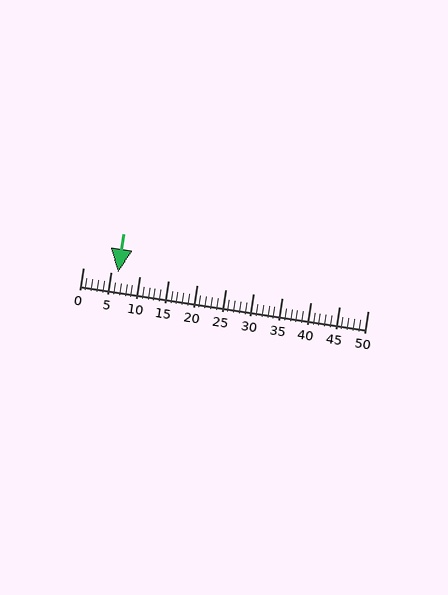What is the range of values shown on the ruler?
The ruler shows values from 0 to 50.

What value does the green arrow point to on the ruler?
The green arrow points to approximately 6.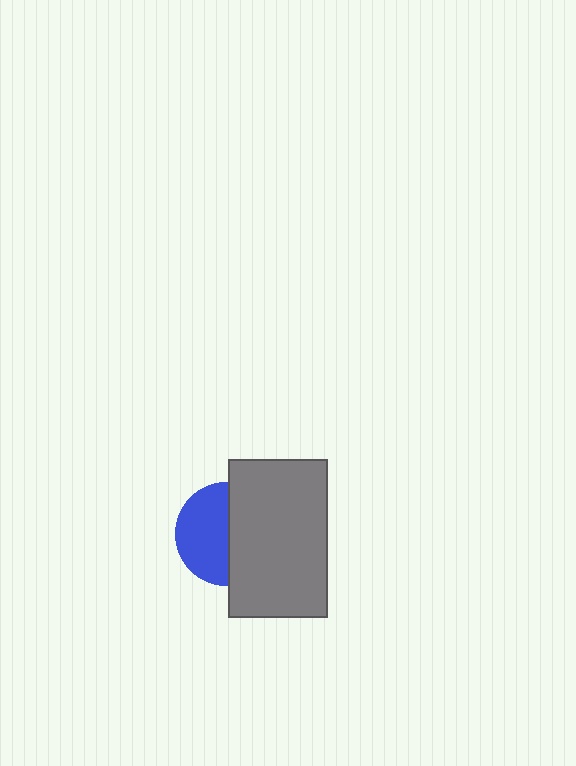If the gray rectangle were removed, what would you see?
You would see the complete blue circle.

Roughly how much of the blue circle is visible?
About half of it is visible (roughly 51%).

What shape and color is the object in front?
The object in front is a gray rectangle.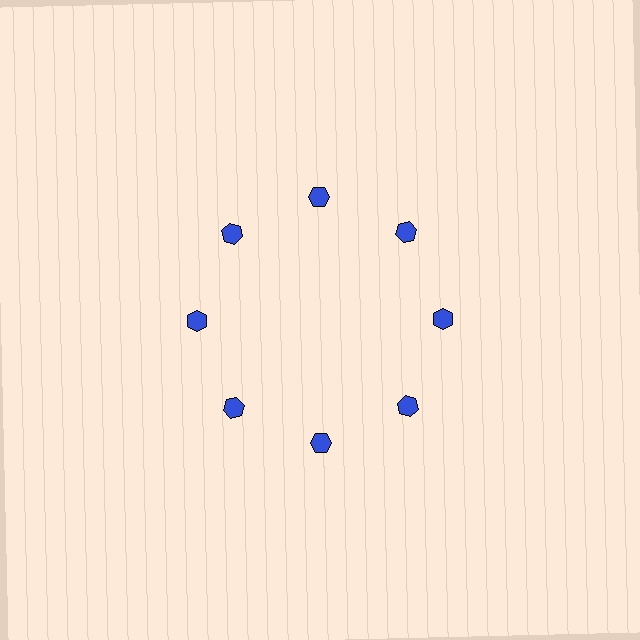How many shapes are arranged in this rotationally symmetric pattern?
There are 8 shapes, arranged in 8 groups of 1.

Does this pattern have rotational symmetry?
Yes, this pattern has 8-fold rotational symmetry. It looks the same after rotating 45 degrees around the center.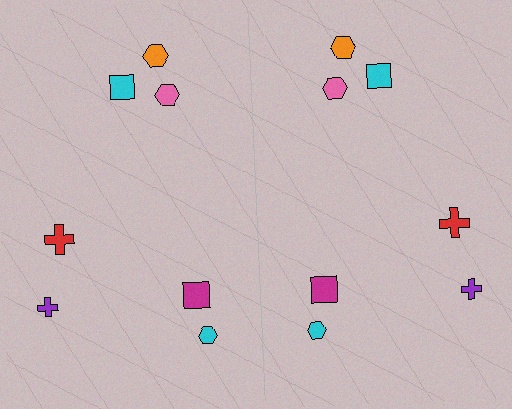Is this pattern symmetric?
Yes, this pattern has bilateral (reflection) symmetry.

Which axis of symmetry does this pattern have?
The pattern has a vertical axis of symmetry running through the center of the image.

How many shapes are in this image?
There are 14 shapes in this image.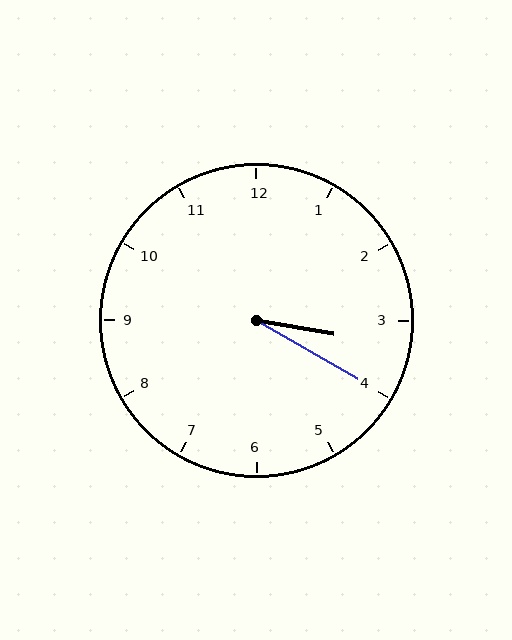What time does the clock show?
3:20.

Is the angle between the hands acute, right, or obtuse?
It is acute.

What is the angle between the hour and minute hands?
Approximately 20 degrees.